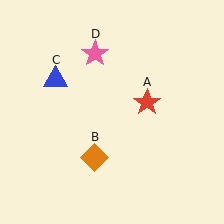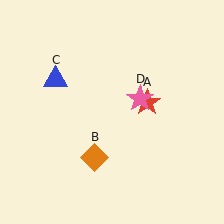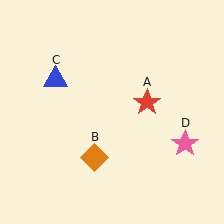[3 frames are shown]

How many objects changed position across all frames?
1 object changed position: pink star (object D).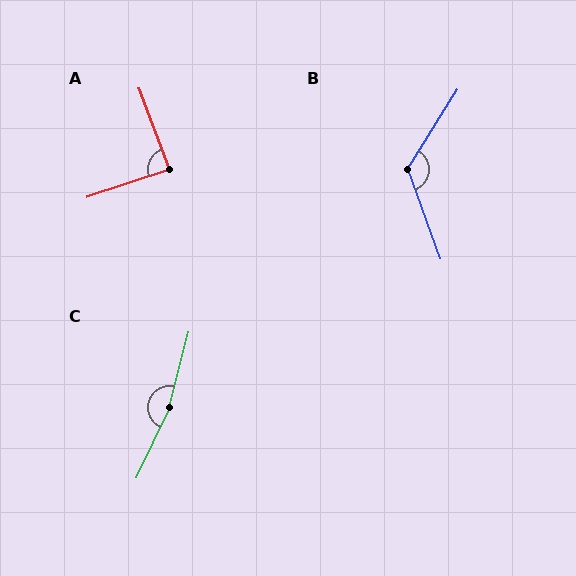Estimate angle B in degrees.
Approximately 128 degrees.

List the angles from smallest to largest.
A (88°), B (128°), C (169°).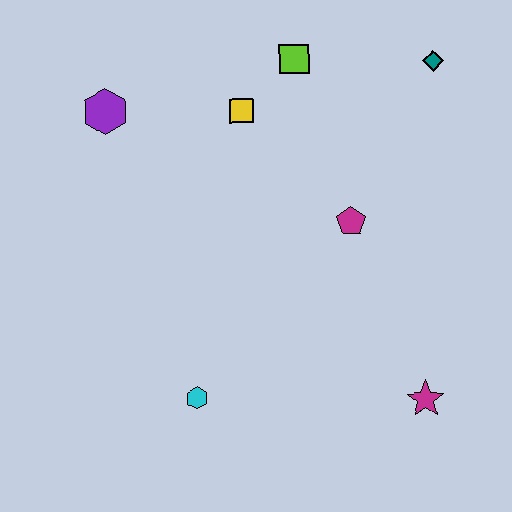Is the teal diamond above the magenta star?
Yes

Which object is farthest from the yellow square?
The magenta star is farthest from the yellow square.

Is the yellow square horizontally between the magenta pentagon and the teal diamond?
No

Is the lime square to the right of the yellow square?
Yes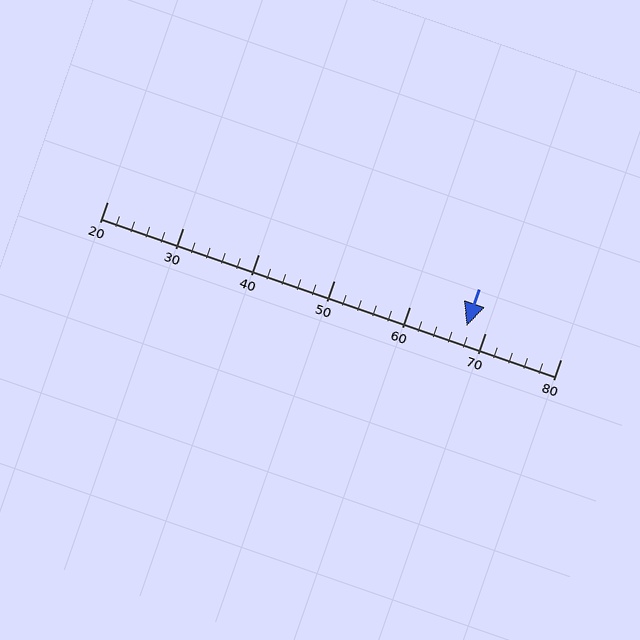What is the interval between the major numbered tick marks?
The major tick marks are spaced 10 units apart.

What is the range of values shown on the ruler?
The ruler shows values from 20 to 80.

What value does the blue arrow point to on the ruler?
The blue arrow points to approximately 68.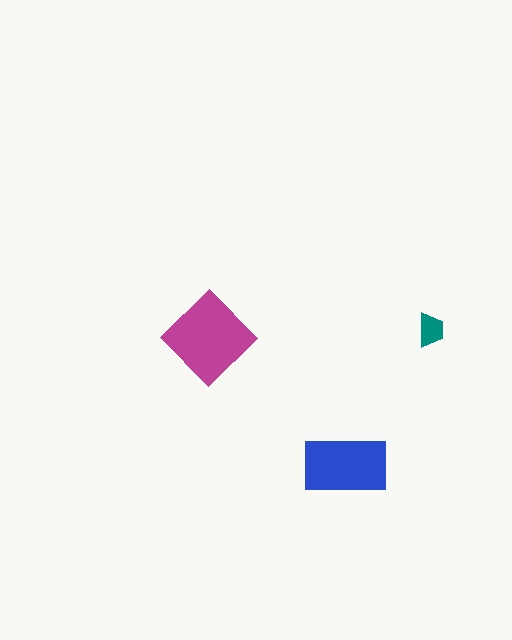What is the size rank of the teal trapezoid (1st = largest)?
3rd.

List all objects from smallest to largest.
The teal trapezoid, the blue rectangle, the magenta diamond.